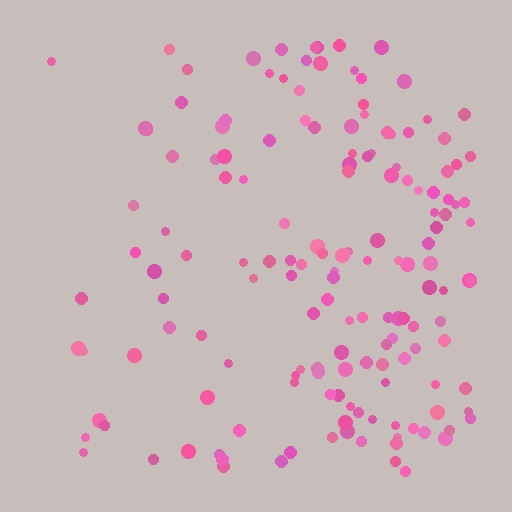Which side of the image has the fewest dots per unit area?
The left.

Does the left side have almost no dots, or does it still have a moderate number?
Still a moderate number, just noticeably fewer than the right.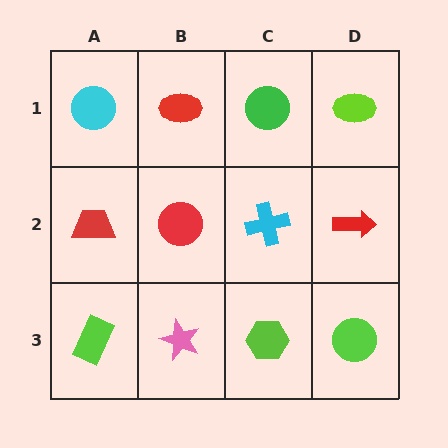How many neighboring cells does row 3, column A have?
2.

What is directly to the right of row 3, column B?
A lime hexagon.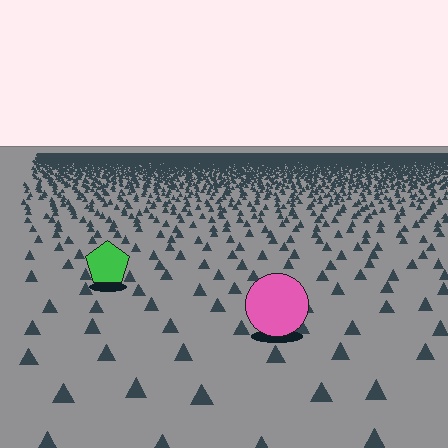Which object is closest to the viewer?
The pink circle is closest. The texture marks near it are larger and more spread out.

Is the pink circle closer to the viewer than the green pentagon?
Yes. The pink circle is closer — you can tell from the texture gradient: the ground texture is coarser near it.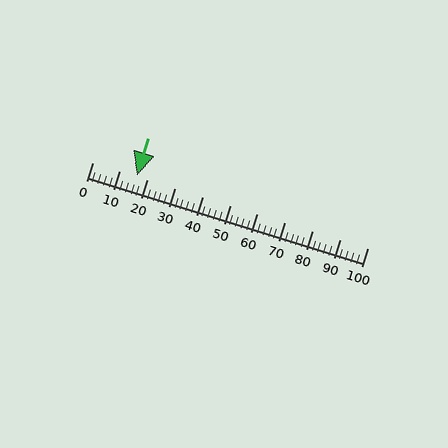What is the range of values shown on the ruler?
The ruler shows values from 0 to 100.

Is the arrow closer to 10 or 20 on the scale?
The arrow is closer to 20.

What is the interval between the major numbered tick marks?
The major tick marks are spaced 10 units apart.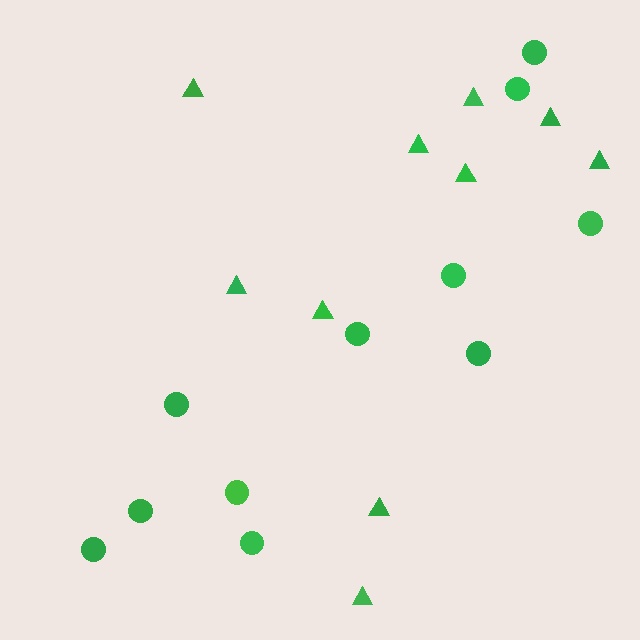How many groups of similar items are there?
There are 2 groups: one group of circles (11) and one group of triangles (10).